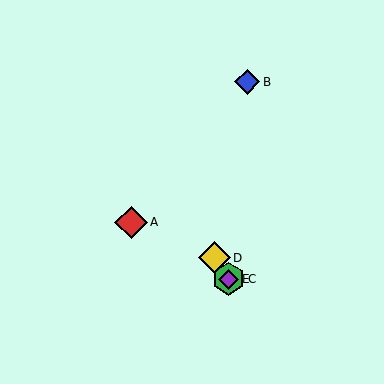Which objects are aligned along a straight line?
Objects C, D, E are aligned along a straight line.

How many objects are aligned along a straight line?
3 objects (C, D, E) are aligned along a straight line.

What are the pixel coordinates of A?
Object A is at (131, 222).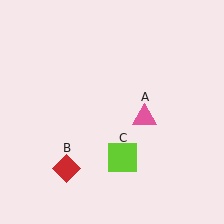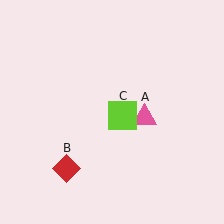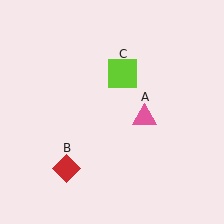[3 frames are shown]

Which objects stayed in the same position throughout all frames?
Pink triangle (object A) and red diamond (object B) remained stationary.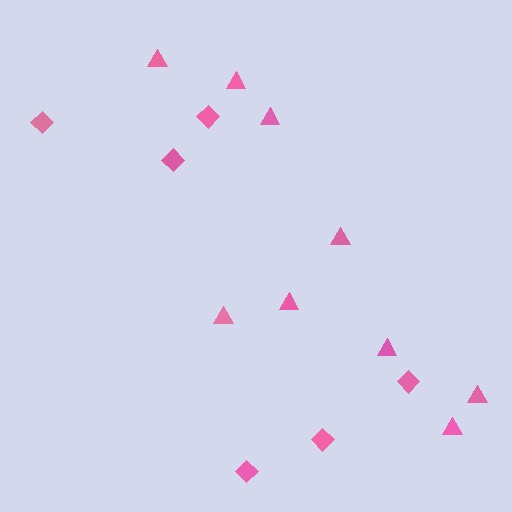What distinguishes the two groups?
There are 2 groups: one group of diamonds (6) and one group of triangles (9).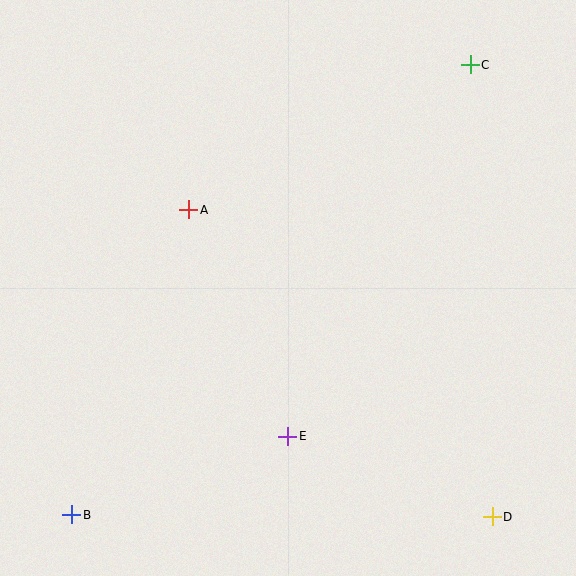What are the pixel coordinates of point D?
Point D is at (492, 517).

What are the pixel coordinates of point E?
Point E is at (288, 436).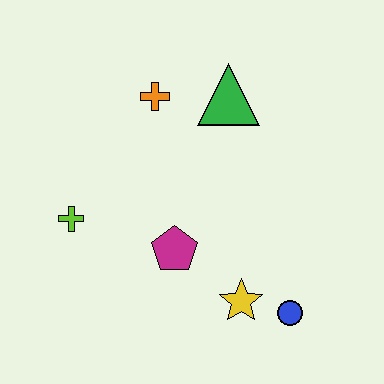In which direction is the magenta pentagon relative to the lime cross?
The magenta pentagon is to the right of the lime cross.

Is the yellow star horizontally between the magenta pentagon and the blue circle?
Yes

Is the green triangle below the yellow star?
No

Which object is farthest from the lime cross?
The blue circle is farthest from the lime cross.